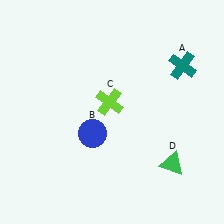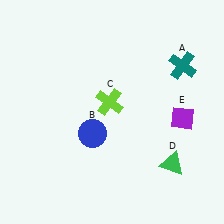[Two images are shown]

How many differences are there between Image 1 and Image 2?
There is 1 difference between the two images.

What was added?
A purple diamond (E) was added in Image 2.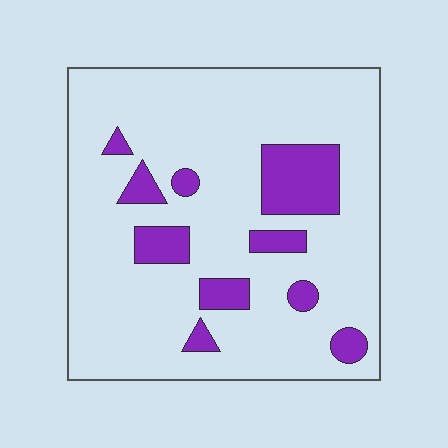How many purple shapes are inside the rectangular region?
10.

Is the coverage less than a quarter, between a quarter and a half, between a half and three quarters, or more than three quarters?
Less than a quarter.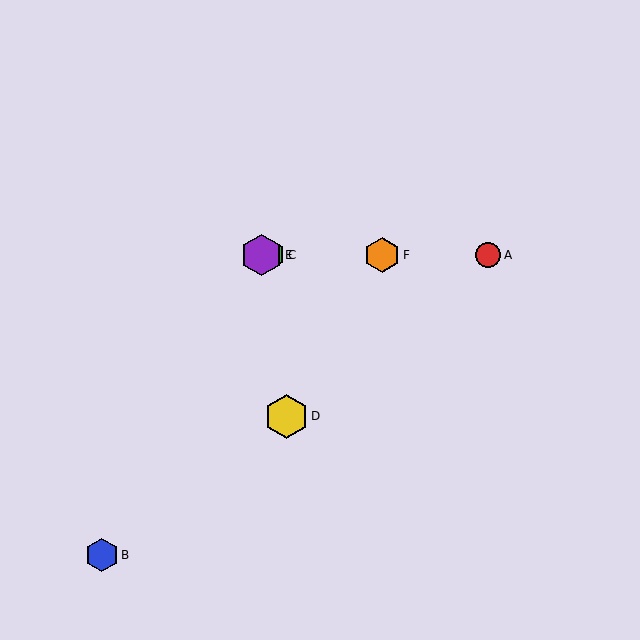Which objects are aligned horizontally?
Objects A, C, E, F are aligned horizontally.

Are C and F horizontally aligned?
Yes, both are at y≈255.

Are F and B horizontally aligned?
No, F is at y≈255 and B is at y≈555.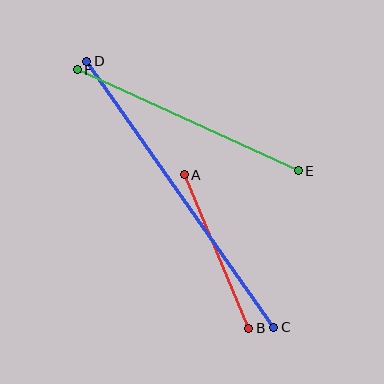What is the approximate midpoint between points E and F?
The midpoint is at approximately (188, 120) pixels.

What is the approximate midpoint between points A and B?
The midpoint is at approximately (217, 251) pixels.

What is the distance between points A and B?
The distance is approximately 167 pixels.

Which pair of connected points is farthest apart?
Points C and D are farthest apart.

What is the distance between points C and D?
The distance is approximately 326 pixels.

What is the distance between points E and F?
The distance is approximately 243 pixels.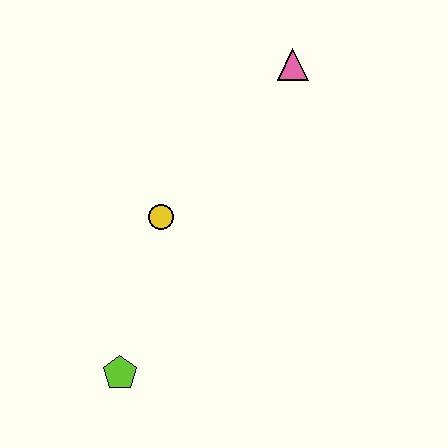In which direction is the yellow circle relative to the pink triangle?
The yellow circle is below the pink triangle.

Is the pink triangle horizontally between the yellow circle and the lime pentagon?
No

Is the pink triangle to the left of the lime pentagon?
No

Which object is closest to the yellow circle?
The lime pentagon is closest to the yellow circle.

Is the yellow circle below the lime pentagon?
No